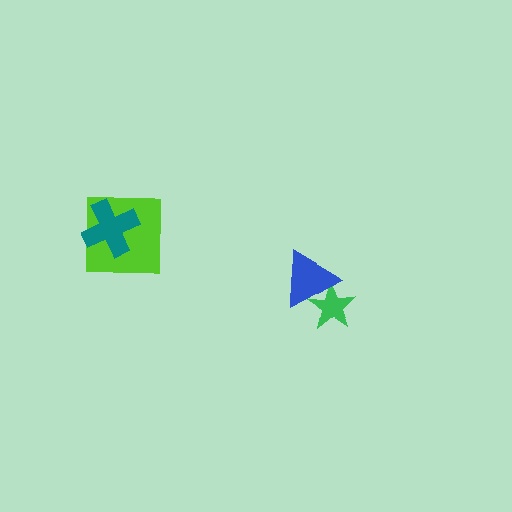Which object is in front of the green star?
The blue triangle is in front of the green star.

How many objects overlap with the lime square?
1 object overlaps with the lime square.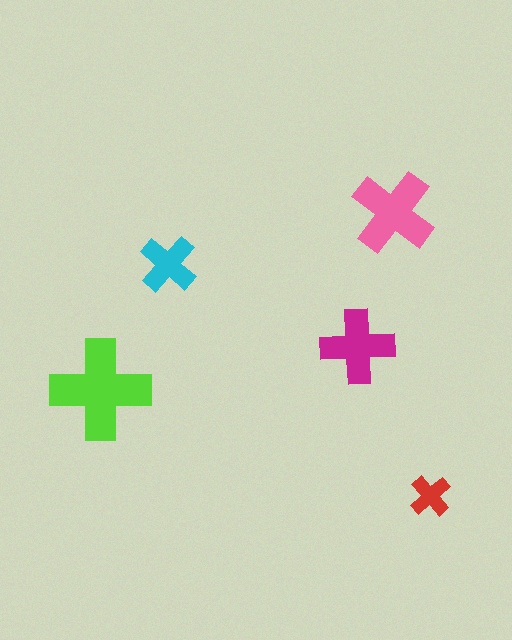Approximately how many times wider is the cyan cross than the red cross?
About 1.5 times wider.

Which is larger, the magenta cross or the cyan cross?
The magenta one.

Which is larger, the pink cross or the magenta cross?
The pink one.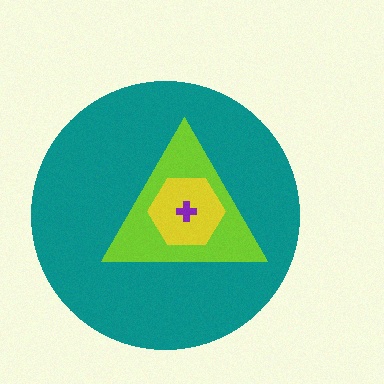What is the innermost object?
The purple cross.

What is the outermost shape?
The teal circle.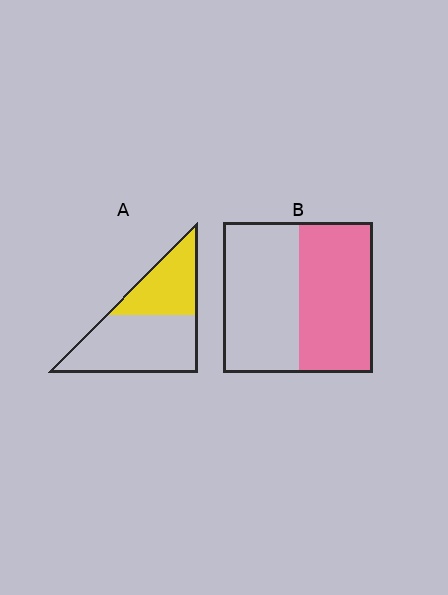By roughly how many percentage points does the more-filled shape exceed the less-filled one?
By roughly 10 percentage points (B over A).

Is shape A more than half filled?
No.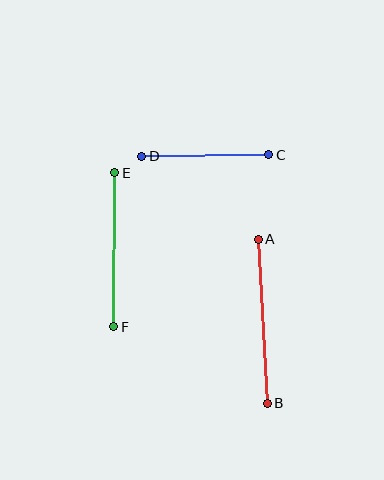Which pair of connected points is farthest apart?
Points A and B are farthest apart.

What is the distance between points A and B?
The distance is approximately 165 pixels.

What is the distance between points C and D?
The distance is approximately 127 pixels.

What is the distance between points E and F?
The distance is approximately 154 pixels.